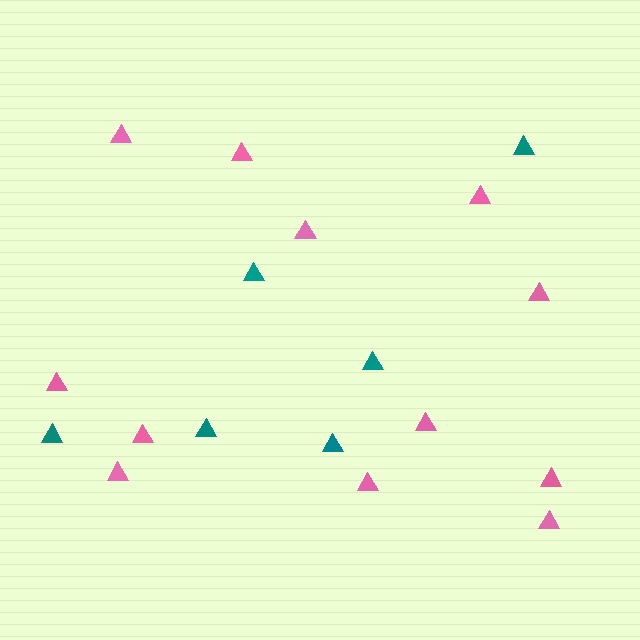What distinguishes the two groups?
There are 2 groups: one group of teal triangles (6) and one group of pink triangles (12).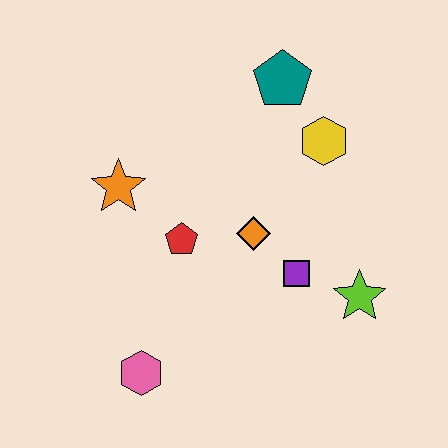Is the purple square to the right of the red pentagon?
Yes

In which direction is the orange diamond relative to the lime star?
The orange diamond is to the left of the lime star.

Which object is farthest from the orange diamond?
The pink hexagon is farthest from the orange diamond.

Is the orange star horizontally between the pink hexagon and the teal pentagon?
No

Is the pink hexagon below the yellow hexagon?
Yes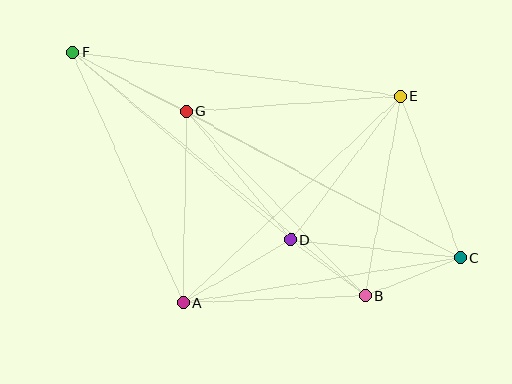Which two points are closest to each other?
Points B and D are closest to each other.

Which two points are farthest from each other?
Points C and F are farthest from each other.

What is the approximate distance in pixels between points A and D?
The distance between A and D is approximately 125 pixels.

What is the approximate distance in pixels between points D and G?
The distance between D and G is approximately 165 pixels.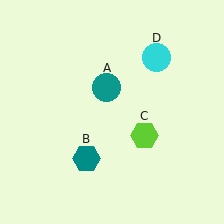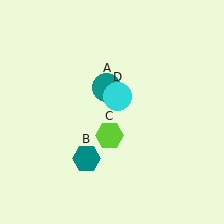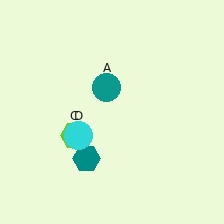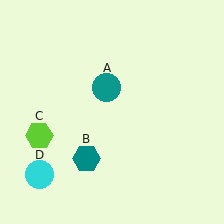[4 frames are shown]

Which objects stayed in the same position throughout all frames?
Teal circle (object A) and teal hexagon (object B) remained stationary.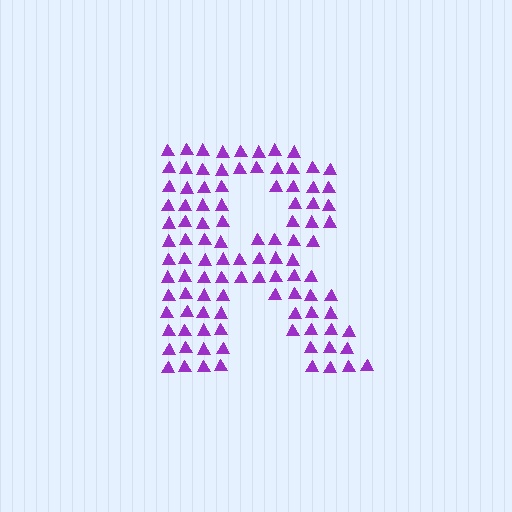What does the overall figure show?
The overall figure shows the letter R.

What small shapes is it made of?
It is made of small triangles.